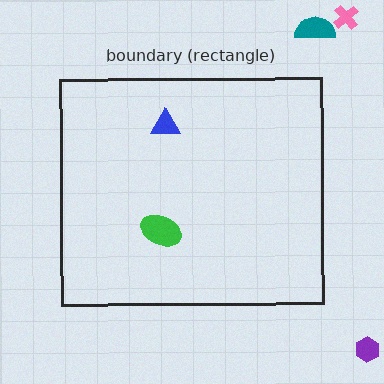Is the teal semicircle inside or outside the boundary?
Outside.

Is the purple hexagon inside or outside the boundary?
Outside.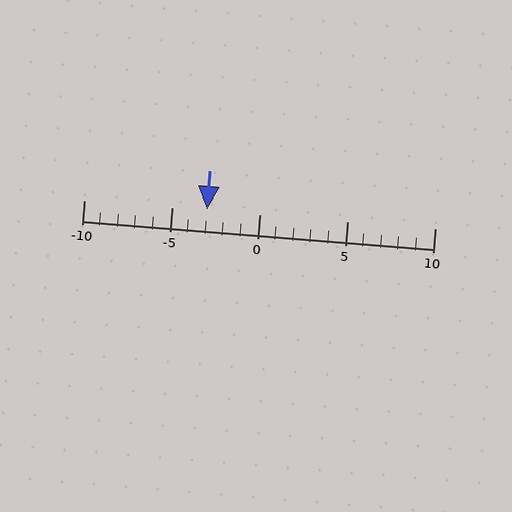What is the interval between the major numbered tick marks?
The major tick marks are spaced 5 units apart.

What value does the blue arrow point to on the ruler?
The blue arrow points to approximately -3.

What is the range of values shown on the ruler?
The ruler shows values from -10 to 10.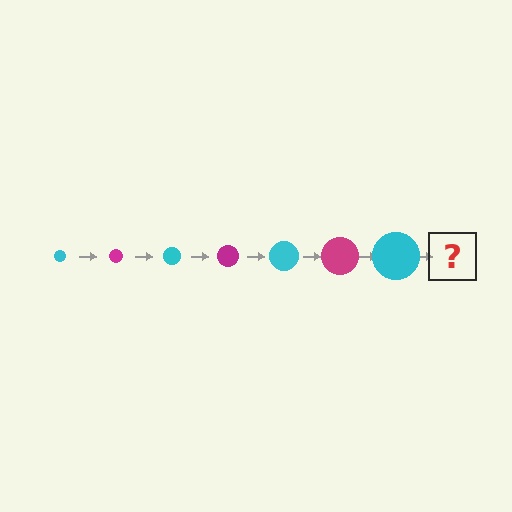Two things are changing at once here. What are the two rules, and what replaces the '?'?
The two rules are that the circle grows larger each step and the color cycles through cyan and magenta. The '?' should be a magenta circle, larger than the previous one.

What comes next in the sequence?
The next element should be a magenta circle, larger than the previous one.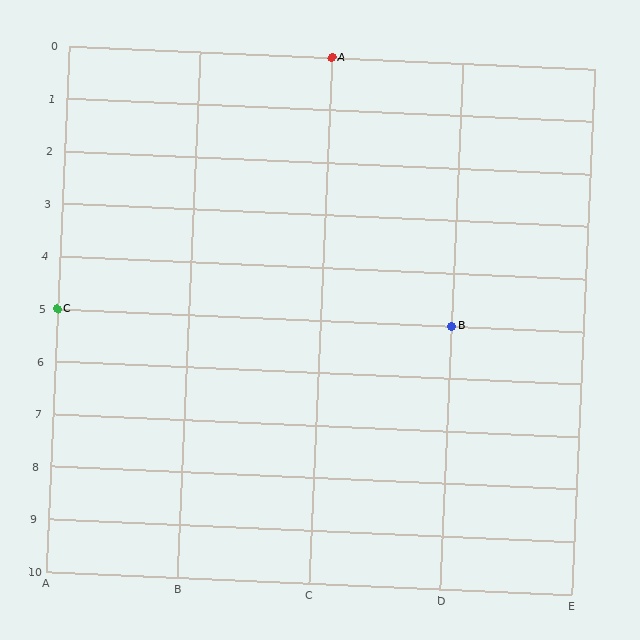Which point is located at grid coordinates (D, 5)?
Point B is at (D, 5).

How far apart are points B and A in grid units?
Points B and A are 1 column and 5 rows apart (about 5.1 grid units diagonally).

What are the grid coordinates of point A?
Point A is at grid coordinates (C, 0).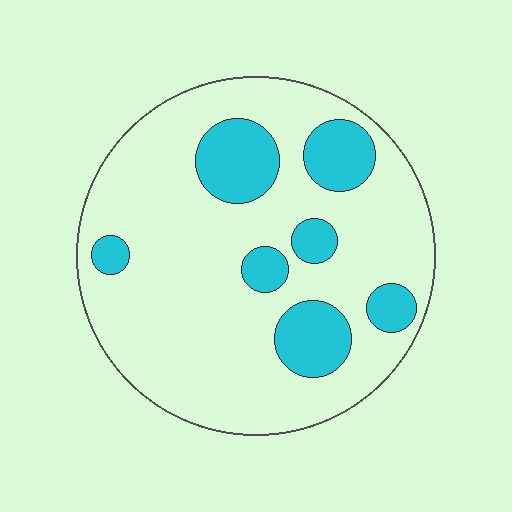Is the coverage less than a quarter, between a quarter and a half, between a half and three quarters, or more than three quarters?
Less than a quarter.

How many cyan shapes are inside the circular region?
7.